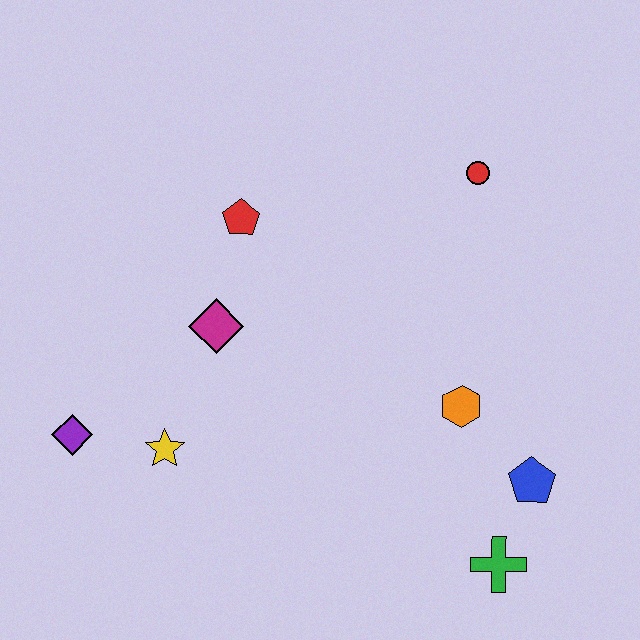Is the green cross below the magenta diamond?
Yes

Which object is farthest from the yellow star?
The red circle is farthest from the yellow star.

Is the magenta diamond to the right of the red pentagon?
No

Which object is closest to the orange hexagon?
The blue pentagon is closest to the orange hexagon.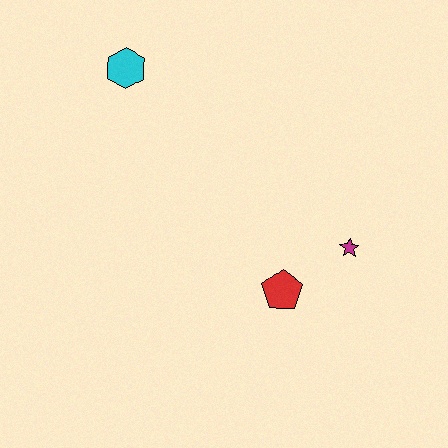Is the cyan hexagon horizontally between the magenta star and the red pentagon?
No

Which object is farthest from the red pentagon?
The cyan hexagon is farthest from the red pentagon.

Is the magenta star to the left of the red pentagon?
No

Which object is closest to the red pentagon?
The magenta star is closest to the red pentagon.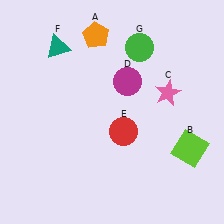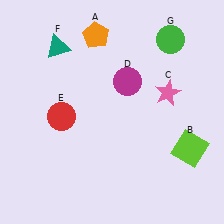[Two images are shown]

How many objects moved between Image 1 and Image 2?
2 objects moved between the two images.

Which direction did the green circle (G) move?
The green circle (G) moved right.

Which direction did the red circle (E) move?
The red circle (E) moved left.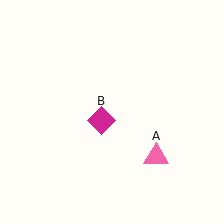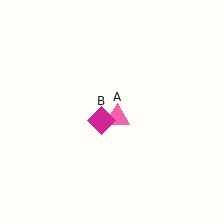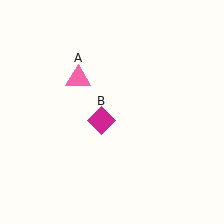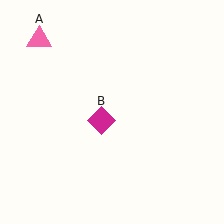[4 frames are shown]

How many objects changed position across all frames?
1 object changed position: pink triangle (object A).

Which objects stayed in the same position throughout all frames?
Magenta diamond (object B) remained stationary.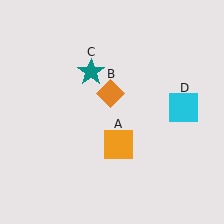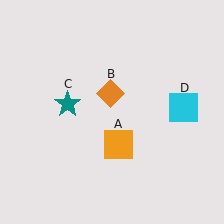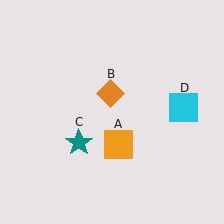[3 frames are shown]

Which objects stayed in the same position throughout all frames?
Orange square (object A) and orange diamond (object B) and cyan square (object D) remained stationary.